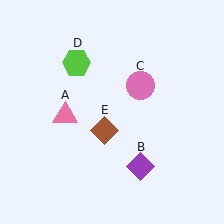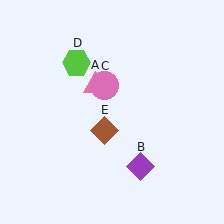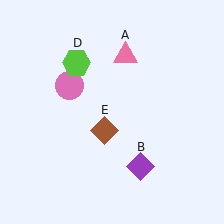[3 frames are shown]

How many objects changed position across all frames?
2 objects changed position: pink triangle (object A), pink circle (object C).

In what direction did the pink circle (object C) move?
The pink circle (object C) moved left.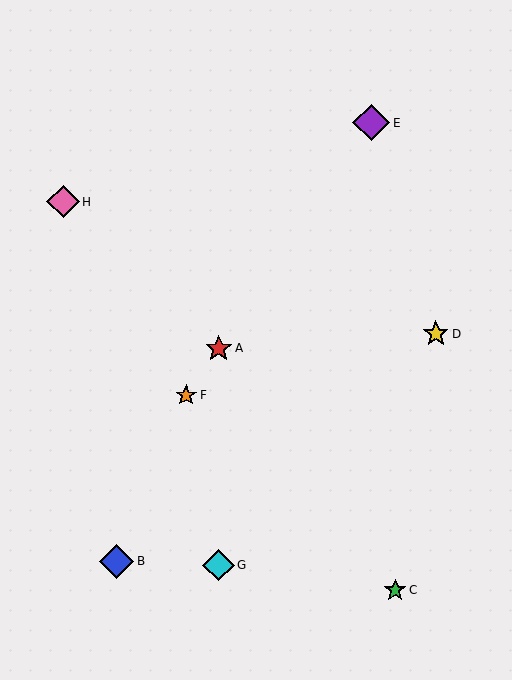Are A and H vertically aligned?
No, A is at x≈219 and H is at x≈63.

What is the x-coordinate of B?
Object B is at x≈117.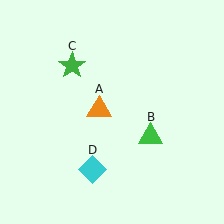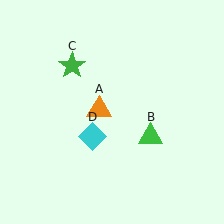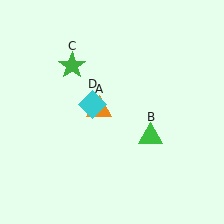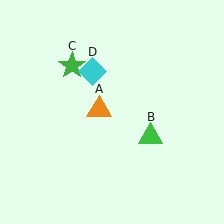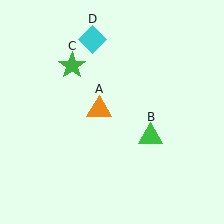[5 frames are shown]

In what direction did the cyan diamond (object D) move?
The cyan diamond (object D) moved up.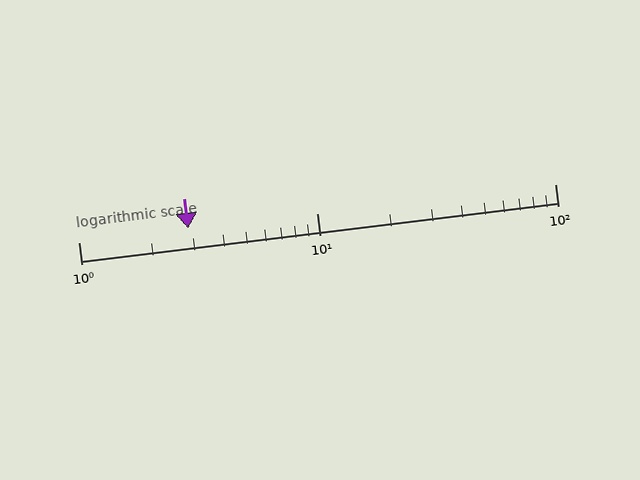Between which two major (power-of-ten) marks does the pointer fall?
The pointer is between 1 and 10.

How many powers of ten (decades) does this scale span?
The scale spans 2 decades, from 1 to 100.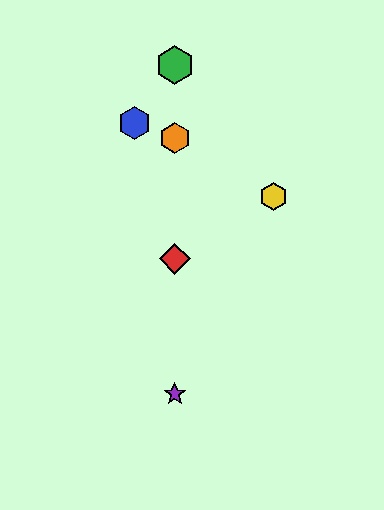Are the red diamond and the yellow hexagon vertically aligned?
No, the red diamond is at x≈175 and the yellow hexagon is at x≈274.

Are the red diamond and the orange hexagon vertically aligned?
Yes, both are at x≈175.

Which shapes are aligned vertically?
The red diamond, the green hexagon, the purple star, the orange hexagon are aligned vertically.